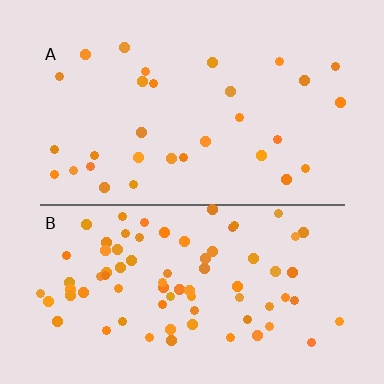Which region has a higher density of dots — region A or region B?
B (the bottom).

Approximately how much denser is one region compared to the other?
Approximately 2.5× — region B over region A.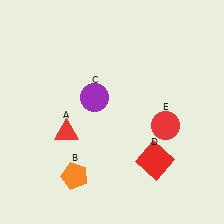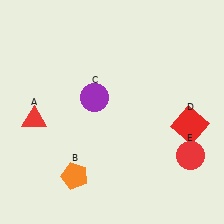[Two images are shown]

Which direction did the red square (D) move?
The red square (D) moved up.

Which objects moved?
The objects that moved are: the red triangle (A), the red square (D), the red circle (E).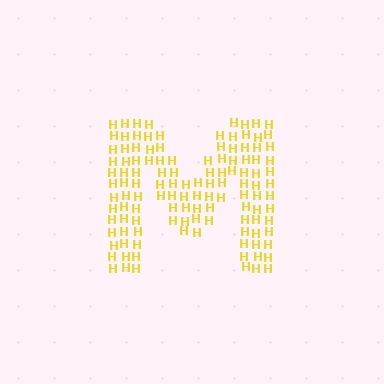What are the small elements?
The small elements are letter H's.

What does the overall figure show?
The overall figure shows the letter M.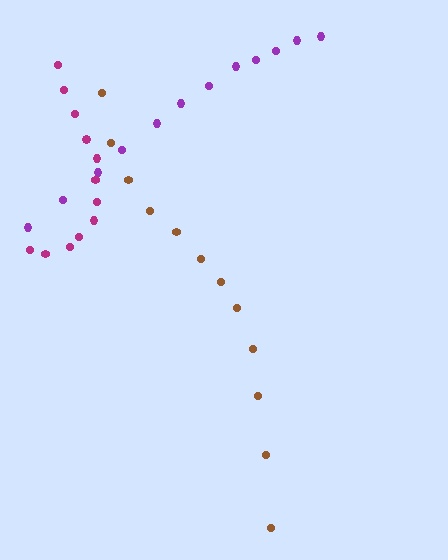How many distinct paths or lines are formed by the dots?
There are 3 distinct paths.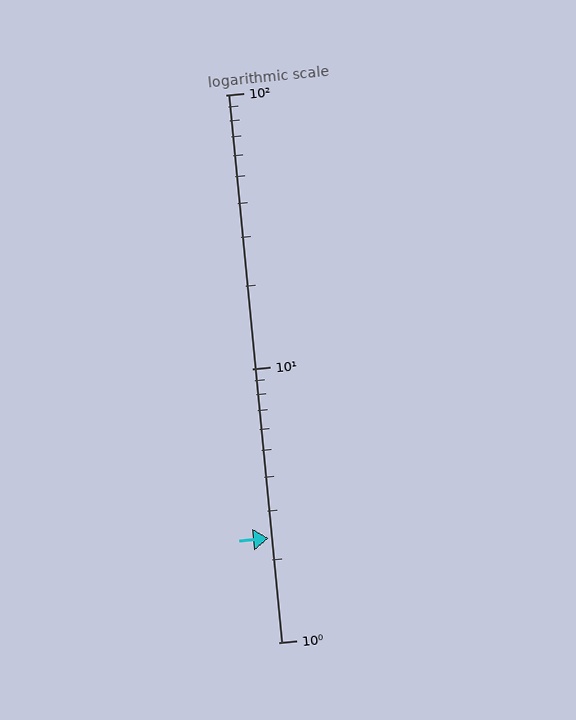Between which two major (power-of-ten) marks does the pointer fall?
The pointer is between 1 and 10.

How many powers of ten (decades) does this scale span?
The scale spans 2 decades, from 1 to 100.